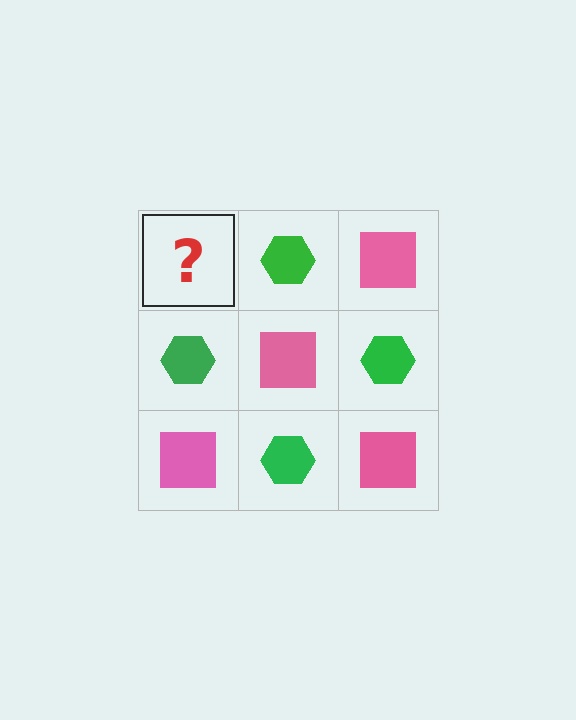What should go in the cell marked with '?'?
The missing cell should contain a pink square.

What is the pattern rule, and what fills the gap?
The rule is that it alternates pink square and green hexagon in a checkerboard pattern. The gap should be filled with a pink square.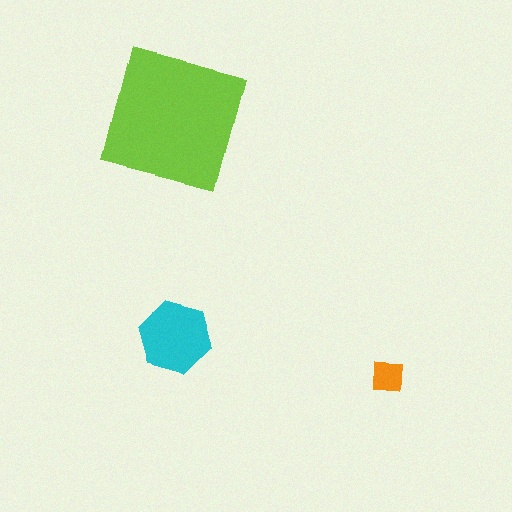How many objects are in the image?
There are 3 objects in the image.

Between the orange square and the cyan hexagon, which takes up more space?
The cyan hexagon.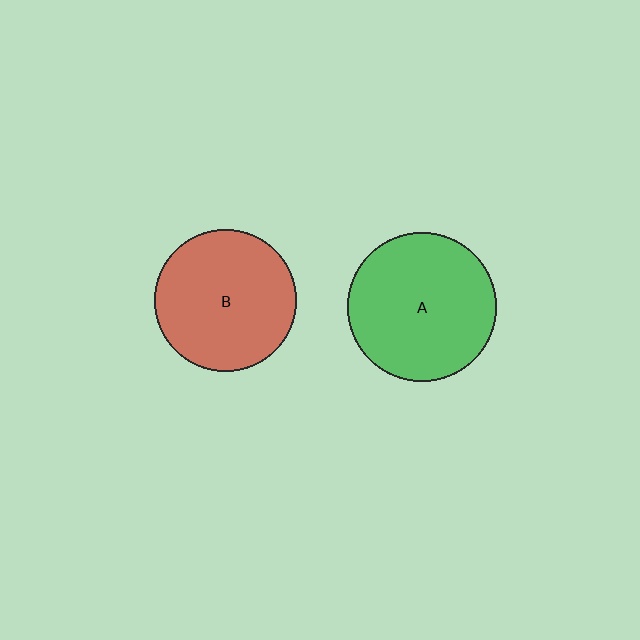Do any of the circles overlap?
No, none of the circles overlap.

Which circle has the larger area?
Circle A (green).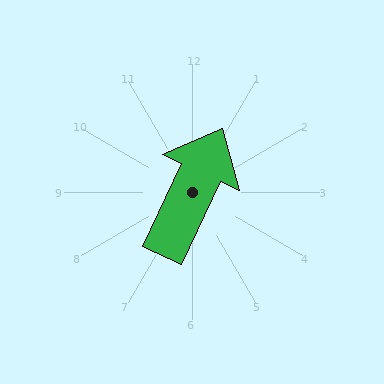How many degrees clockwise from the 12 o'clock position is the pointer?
Approximately 25 degrees.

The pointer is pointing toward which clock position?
Roughly 1 o'clock.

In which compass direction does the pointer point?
Northeast.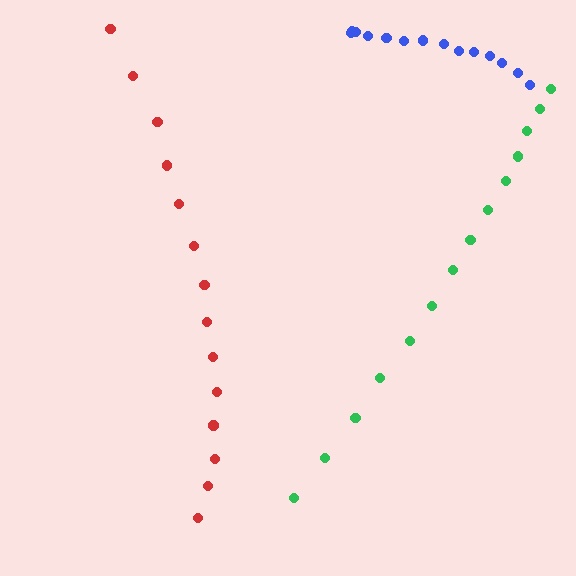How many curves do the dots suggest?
There are 3 distinct paths.